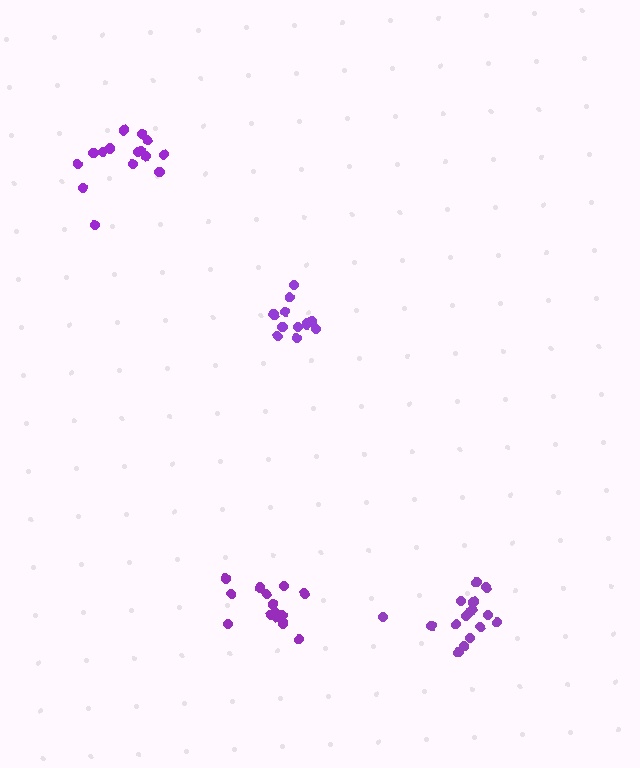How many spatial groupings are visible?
There are 4 spatial groupings.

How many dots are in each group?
Group 1: 15 dots, Group 2: 12 dots, Group 3: 15 dots, Group 4: 16 dots (58 total).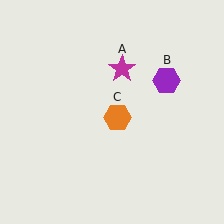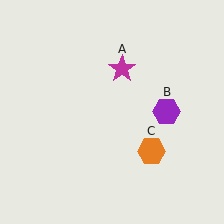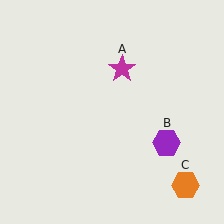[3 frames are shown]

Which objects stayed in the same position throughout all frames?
Magenta star (object A) remained stationary.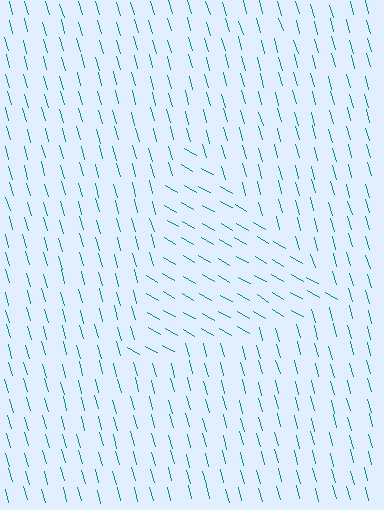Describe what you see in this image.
The image is filled with small teal line segments. A triangle region in the image has lines oriented differently from the surrounding lines, creating a visible texture boundary.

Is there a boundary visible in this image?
Yes, there is a texture boundary formed by a change in line orientation.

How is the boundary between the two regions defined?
The boundary is defined purely by a change in line orientation (approximately 45 degrees difference). All lines are the same color and thickness.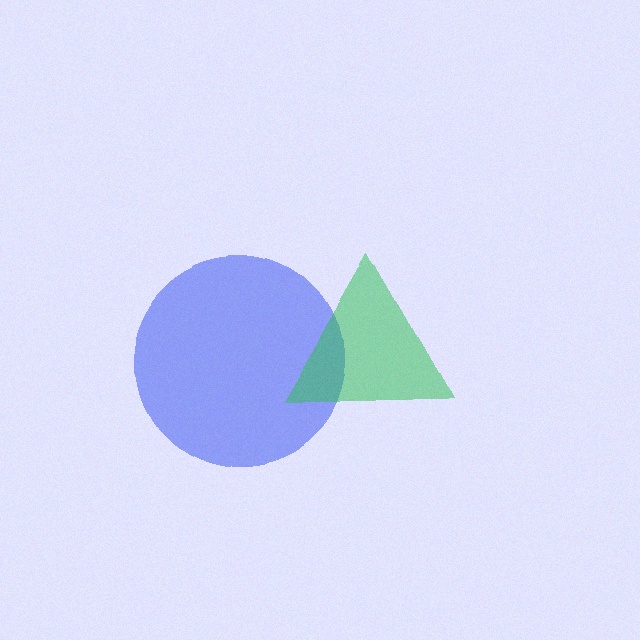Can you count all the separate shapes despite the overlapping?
Yes, there are 2 separate shapes.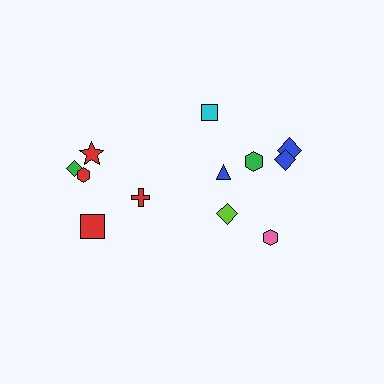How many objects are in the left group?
There are 5 objects.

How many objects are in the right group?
There are 7 objects.